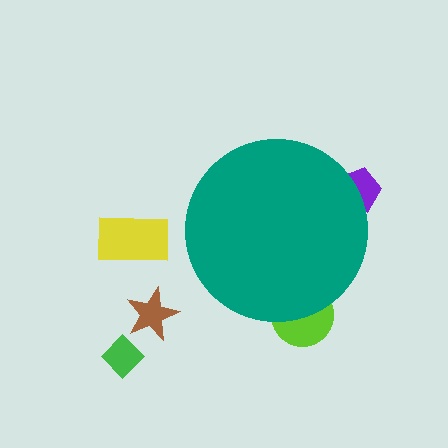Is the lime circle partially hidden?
Yes, the lime circle is partially hidden behind the teal circle.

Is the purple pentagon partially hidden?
Yes, the purple pentagon is partially hidden behind the teal circle.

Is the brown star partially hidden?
No, the brown star is fully visible.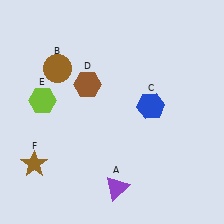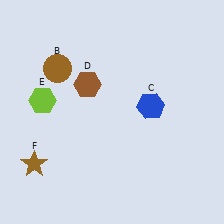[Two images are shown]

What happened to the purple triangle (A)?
The purple triangle (A) was removed in Image 2. It was in the bottom-right area of Image 1.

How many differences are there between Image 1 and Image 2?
There is 1 difference between the two images.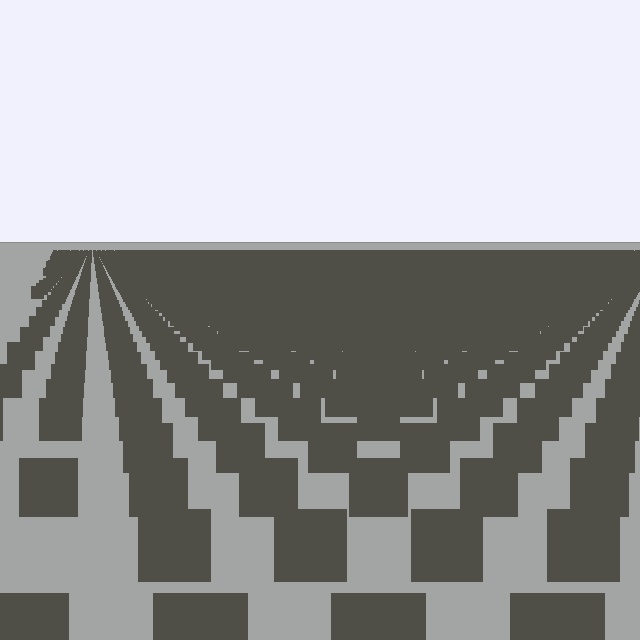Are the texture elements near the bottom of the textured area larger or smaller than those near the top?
Larger. Near the bottom, elements are closer to the viewer and appear at a bigger on-screen size.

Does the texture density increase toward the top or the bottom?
Density increases toward the top.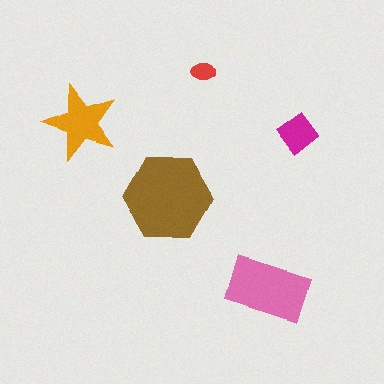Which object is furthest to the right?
The magenta diamond is rightmost.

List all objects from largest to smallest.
The brown hexagon, the pink rectangle, the orange star, the magenta diamond, the red ellipse.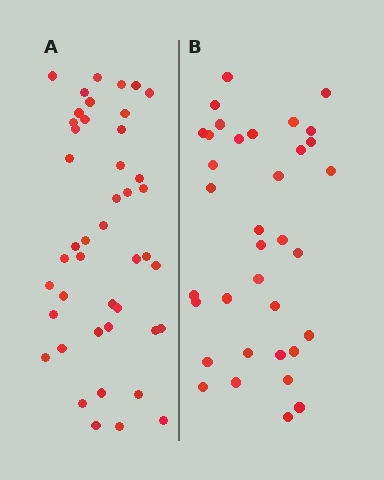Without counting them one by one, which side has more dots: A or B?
Region A (the left region) has more dots.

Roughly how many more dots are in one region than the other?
Region A has roughly 8 or so more dots than region B.